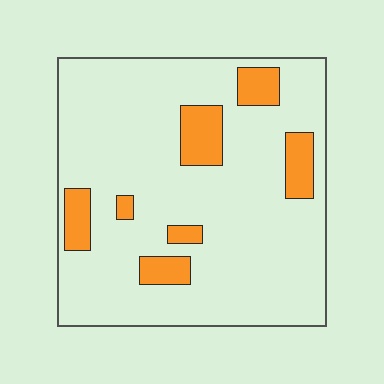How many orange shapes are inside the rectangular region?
7.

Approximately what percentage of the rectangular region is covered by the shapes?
Approximately 15%.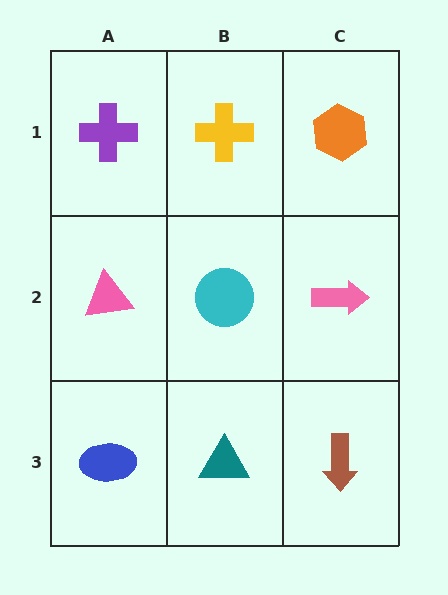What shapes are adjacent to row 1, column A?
A pink triangle (row 2, column A), a yellow cross (row 1, column B).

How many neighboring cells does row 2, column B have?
4.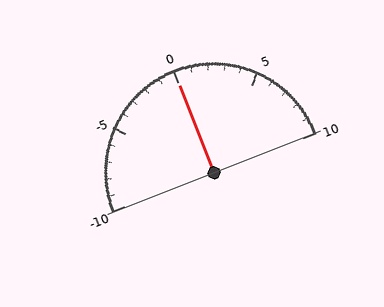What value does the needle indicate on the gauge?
The needle indicates approximately 0.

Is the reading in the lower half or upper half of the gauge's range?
The reading is in the upper half of the range (-10 to 10).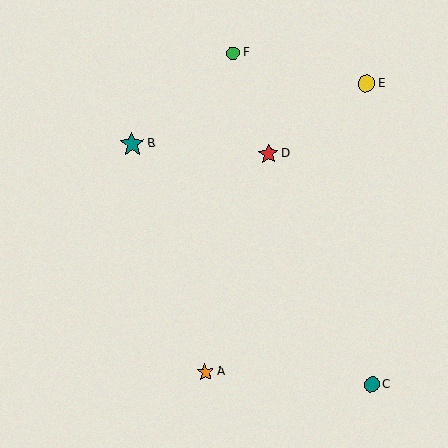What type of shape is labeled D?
Shape D is a red star.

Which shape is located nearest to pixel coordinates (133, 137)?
The teal star (labeled B) at (132, 144) is nearest to that location.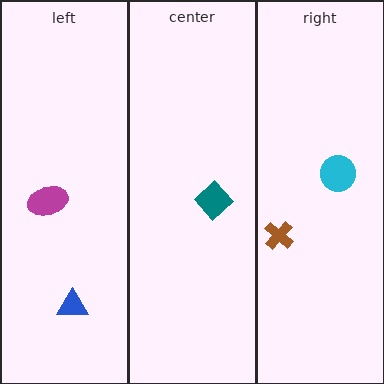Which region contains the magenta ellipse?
The left region.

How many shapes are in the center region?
1.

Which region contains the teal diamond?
The center region.